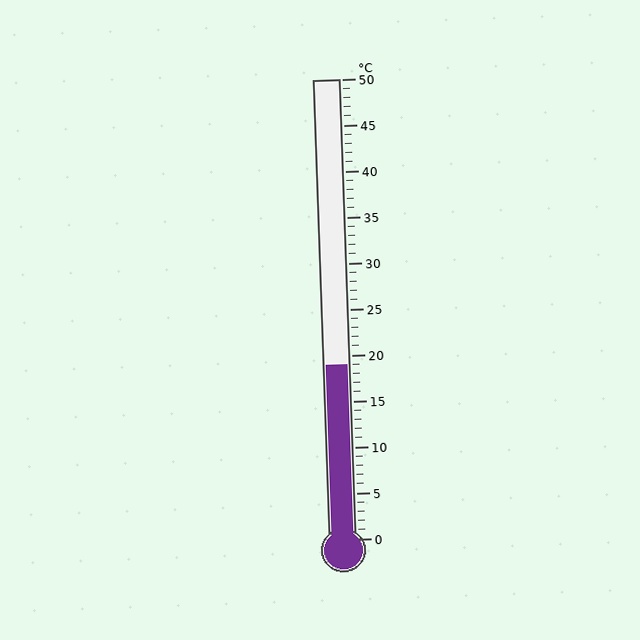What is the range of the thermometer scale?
The thermometer scale ranges from 0°C to 50°C.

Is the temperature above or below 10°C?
The temperature is above 10°C.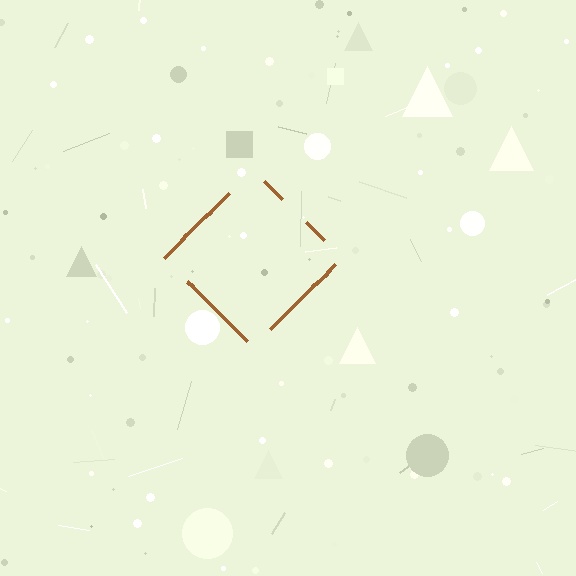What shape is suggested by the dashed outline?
The dashed outline suggests a diamond.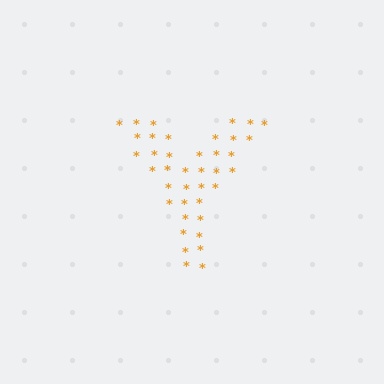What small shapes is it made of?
It is made of small asterisks.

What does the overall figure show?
The overall figure shows the letter Y.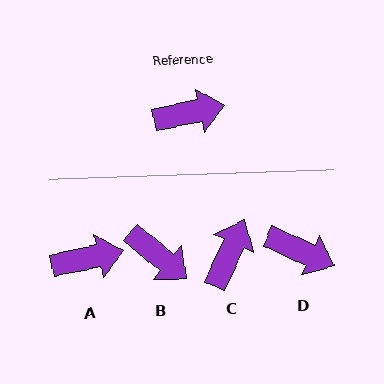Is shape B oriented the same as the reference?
No, it is off by about 51 degrees.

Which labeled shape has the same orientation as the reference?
A.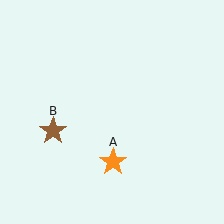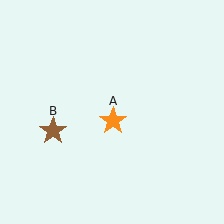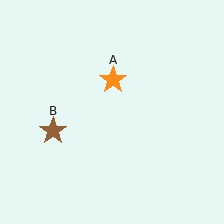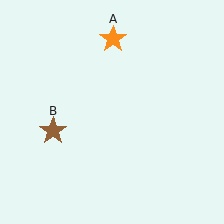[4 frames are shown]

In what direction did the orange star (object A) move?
The orange star (object A) moved up.